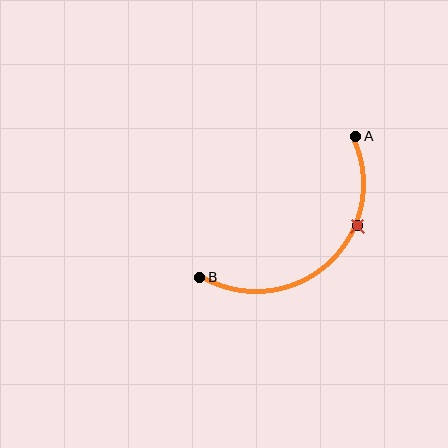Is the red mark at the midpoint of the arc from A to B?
No. The red mark lies on the arc but is closer to endpoint A. The arc midpoint would be at the point on the curve equidistant along the arc from both A and B.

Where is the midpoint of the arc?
The arc midpoint is the point on the curve farthest from the straight line joining A and B. It sits below and to the right of that line.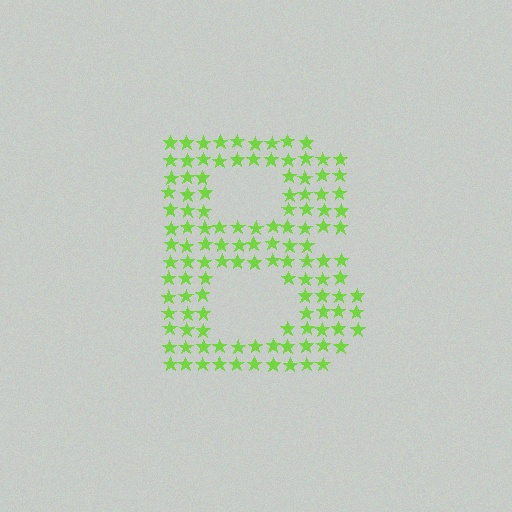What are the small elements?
The small elements are stars.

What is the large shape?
The large shape is the letter B.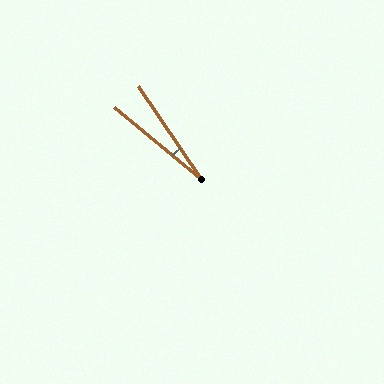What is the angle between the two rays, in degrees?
Approximately 16 degrees.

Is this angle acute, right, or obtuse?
It is acute.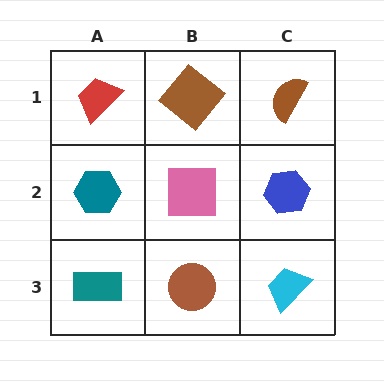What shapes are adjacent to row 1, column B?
A pink square (row 2, column B), a red trapezoid (row 1, column A), a brown semicircle (row 1, column C).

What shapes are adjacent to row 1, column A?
A teal hexagon (row 2, column A), a brown diamond (row 1, column B).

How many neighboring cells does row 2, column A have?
3.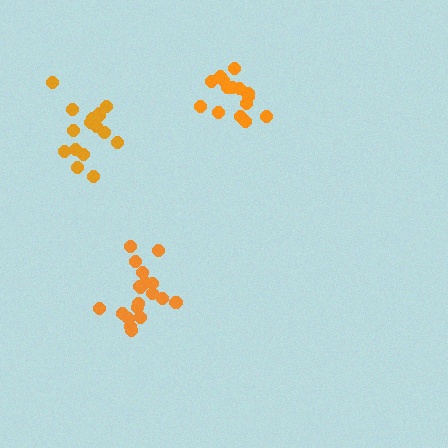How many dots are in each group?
Group 1: 15 dots, Group 2: 16 dots, Group 3: 19 dots (50 total).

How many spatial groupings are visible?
There are 3 spatial groupings.